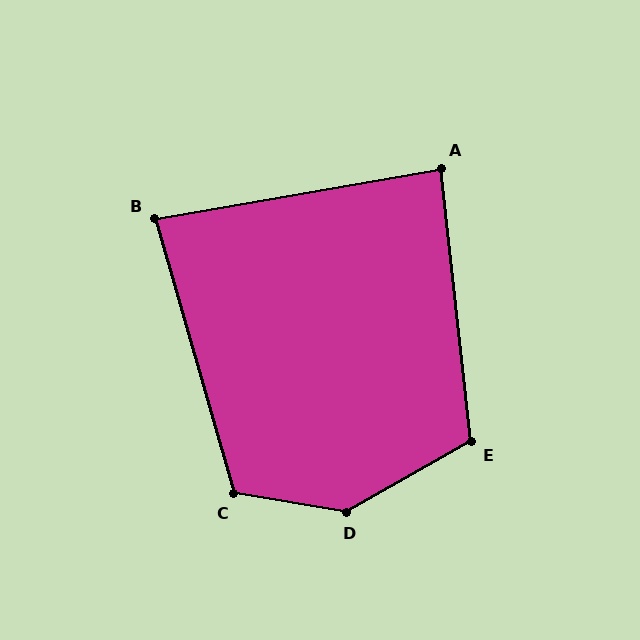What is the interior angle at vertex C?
Approximately 115 degrees (obtuse).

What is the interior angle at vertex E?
Approximately 113 degrees (obtuse).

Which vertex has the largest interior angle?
D, at approximately 141 degrees.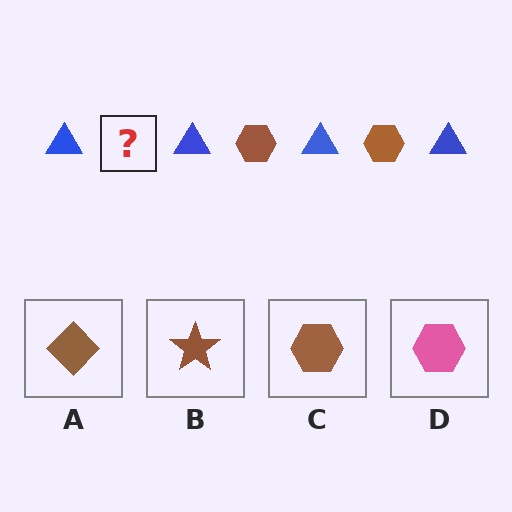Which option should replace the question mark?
Option C.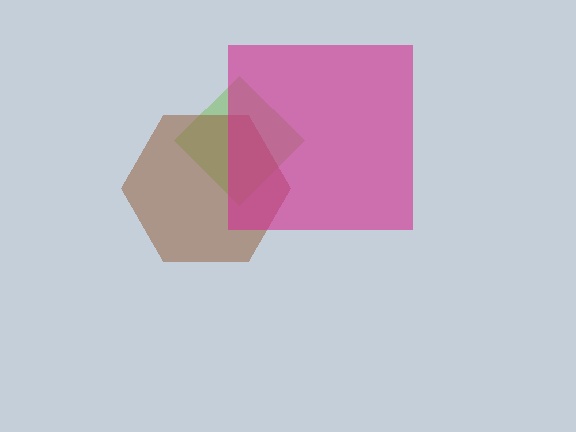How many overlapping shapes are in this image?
There are 3 overlapping shapes in the image.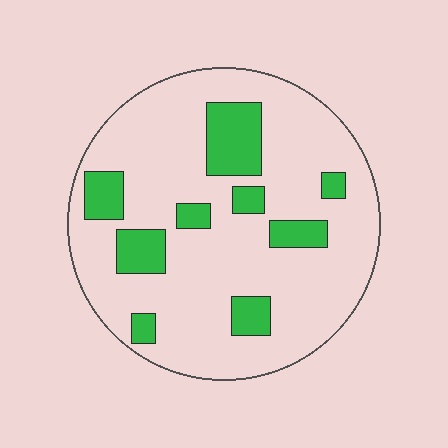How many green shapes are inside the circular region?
9.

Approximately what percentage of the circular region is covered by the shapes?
Approximately 20%.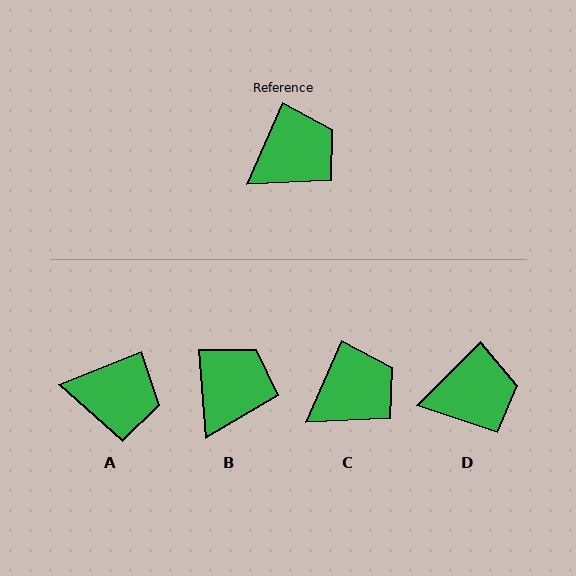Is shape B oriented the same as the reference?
No, it is off by about 28 degrees.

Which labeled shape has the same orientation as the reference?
C.